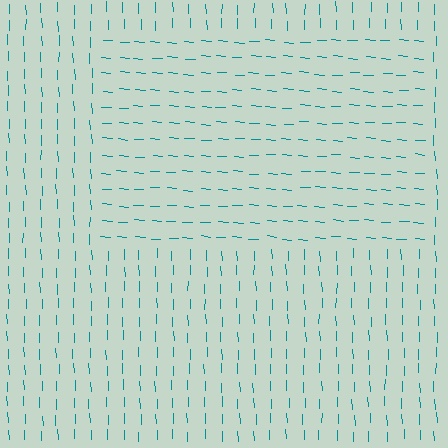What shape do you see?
I see a rectangle.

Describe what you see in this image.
The image is filled with small teal line segments. A rectangle region in the image has lines oriented differently from the surrounding lines, creating a visible texture boundary.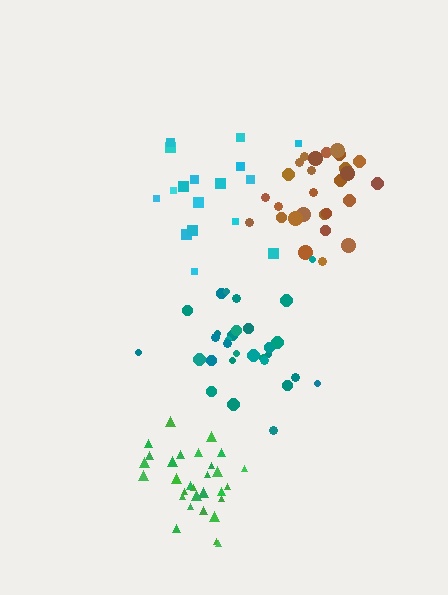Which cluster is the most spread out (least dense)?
Cyan.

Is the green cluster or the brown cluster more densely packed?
Green.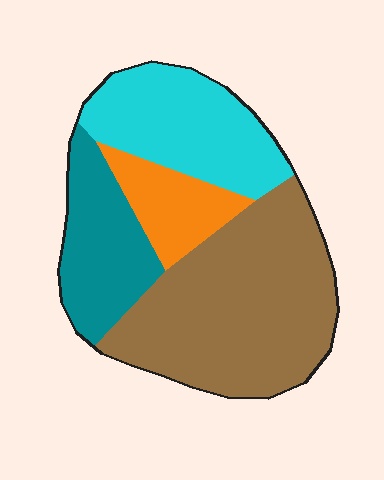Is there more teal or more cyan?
Cyan.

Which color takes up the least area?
Orange, at roughly 10%.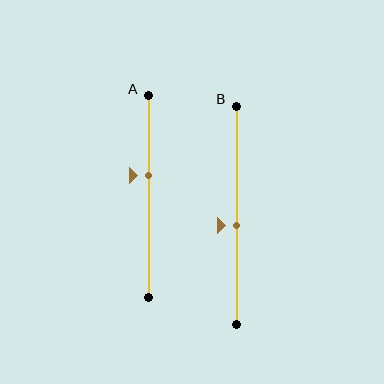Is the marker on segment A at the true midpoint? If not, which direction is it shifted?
No, the marker on segment A is shifted upward by about 11% of the segment length.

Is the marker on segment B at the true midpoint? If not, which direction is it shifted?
No, the marker on segment B is shifted downward by about 5% of the segment length.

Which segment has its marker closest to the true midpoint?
Segment B has its marker closest to the true midpoint.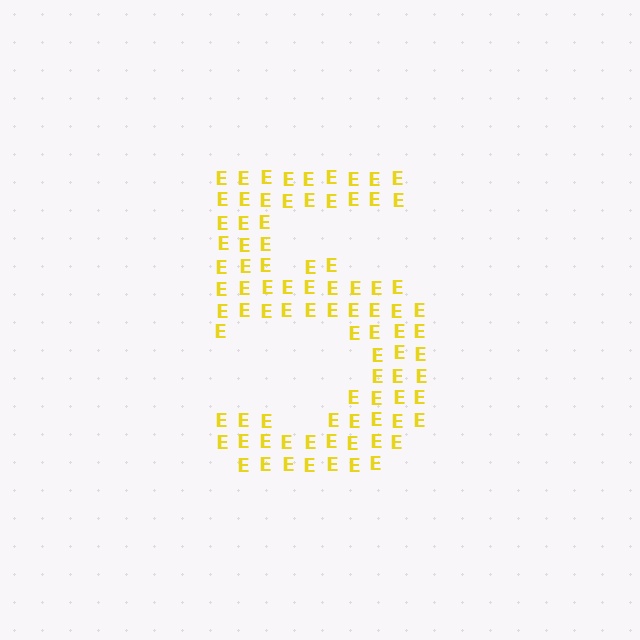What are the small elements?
The small elements are letter E's.